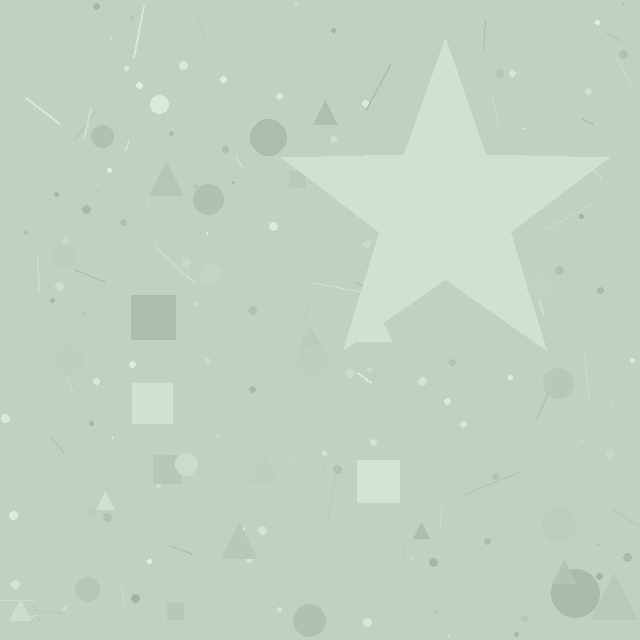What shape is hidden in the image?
A star is hidden in the image.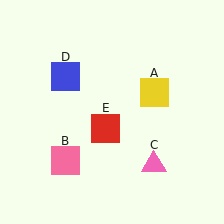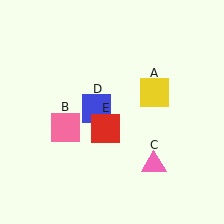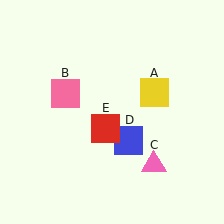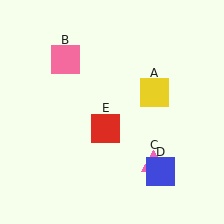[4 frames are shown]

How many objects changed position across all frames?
2 objects changed position: pink square (object B), blue square (object D).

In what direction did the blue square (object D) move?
The blue square (object D) moved down and to the right.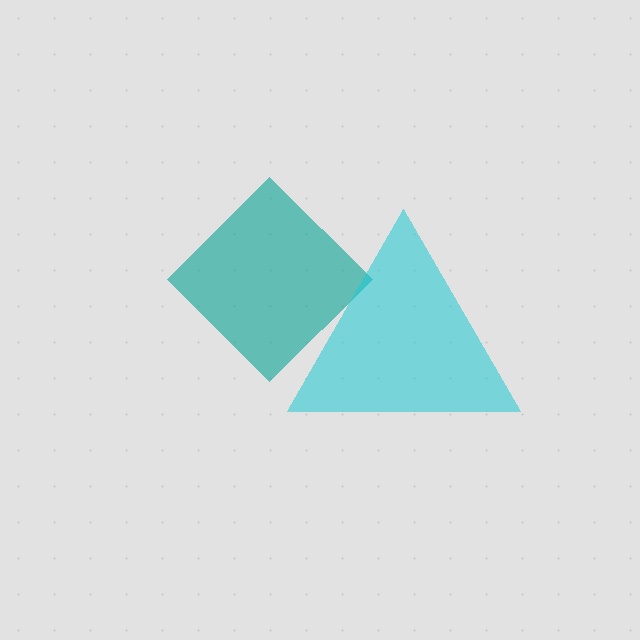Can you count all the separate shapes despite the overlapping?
Yes, there are 2 separate shapes.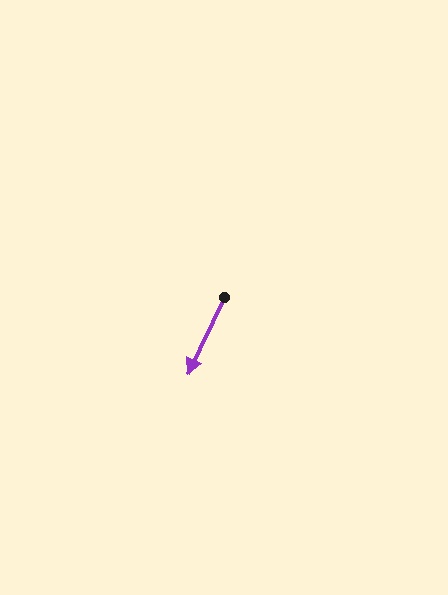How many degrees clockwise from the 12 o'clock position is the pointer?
Approximately 206 degrees.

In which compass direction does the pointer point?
Southwest.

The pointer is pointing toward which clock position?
Roughly 7 o'clock.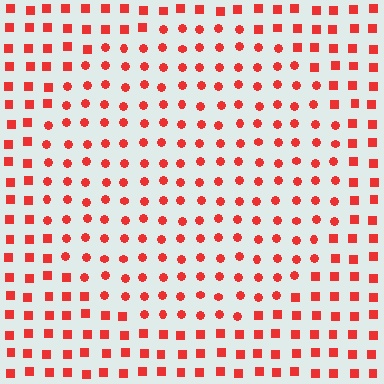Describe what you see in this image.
The image is filled with small red elements arranged in a uniform grid. A circle-shaped region contains circles, while the surrounding area contains squares. The boundary is defined purely by the change in element shape.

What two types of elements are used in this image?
The image uses circles inside the circle region and squares outside it.